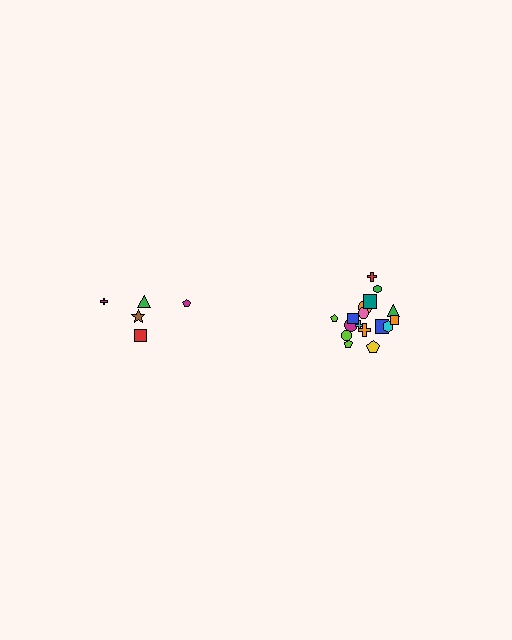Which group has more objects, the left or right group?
The right group.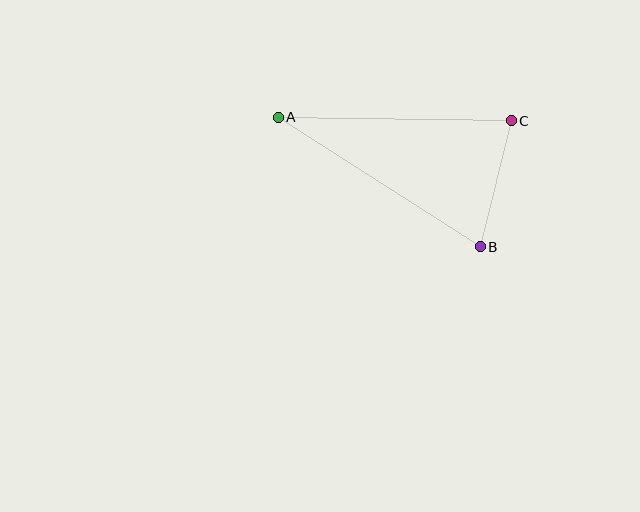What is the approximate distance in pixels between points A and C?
The distance between A and C is approximately 233 pixels.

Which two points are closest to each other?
Points B and C are closest to each other.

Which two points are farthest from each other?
Points A and B are farthest from each other.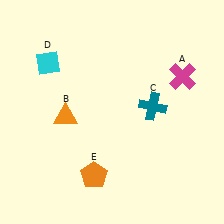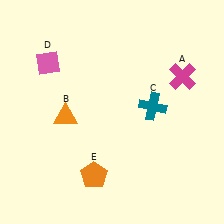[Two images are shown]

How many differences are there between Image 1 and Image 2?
There is 1 difference between the two images.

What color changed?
The diamond (D) changed from cyan in Image 1 to pink in Image 2.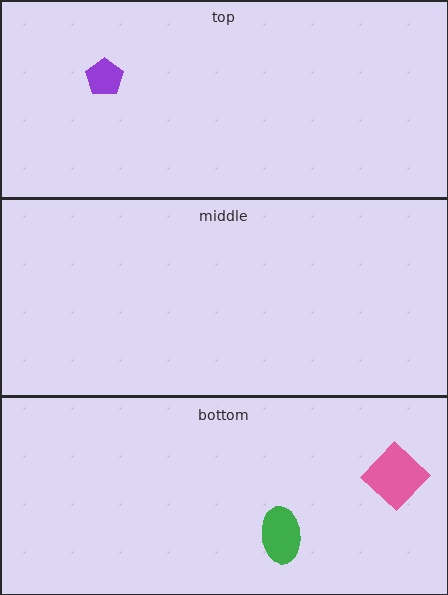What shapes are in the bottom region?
The pink diamond, the green ellipse.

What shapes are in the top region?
The purple pentagon.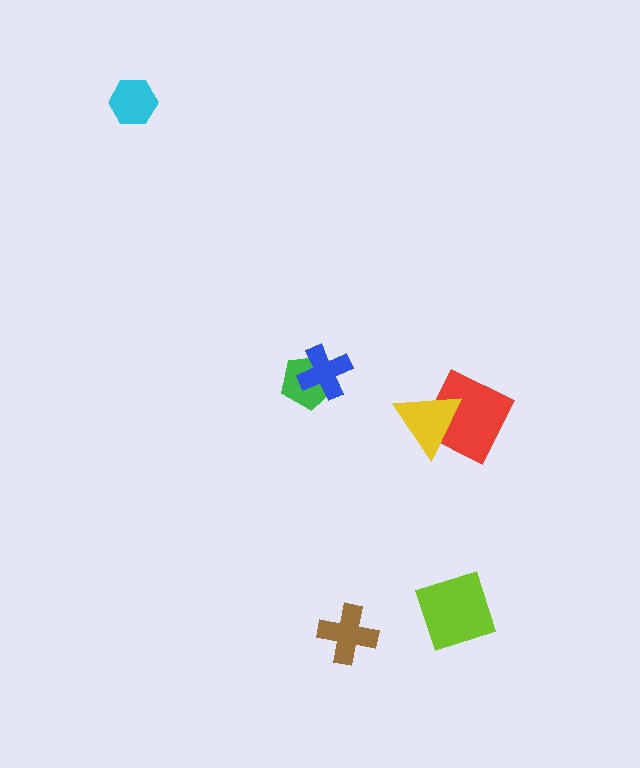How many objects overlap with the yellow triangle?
1 object overlaps with the yellow triangle.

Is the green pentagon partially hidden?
Yes, it is partially covered by another shape.